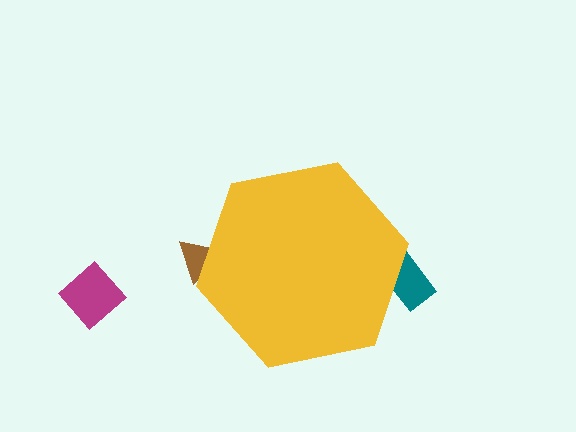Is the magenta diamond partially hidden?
No, the magenta diamond is fully visible.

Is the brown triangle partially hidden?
Yes, the brown triangle is partially hidden behind the yellow hexagon.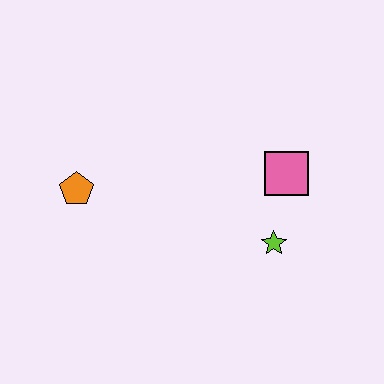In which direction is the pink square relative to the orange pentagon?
The pink square is to the right of the orange pentagon.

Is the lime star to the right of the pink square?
No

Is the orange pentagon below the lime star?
No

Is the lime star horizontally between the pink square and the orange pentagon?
Yes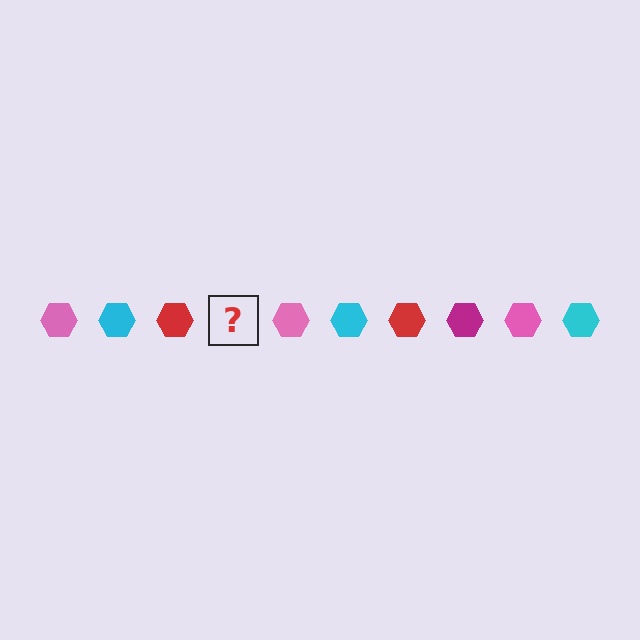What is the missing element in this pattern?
The missing element is a magenta hexagon.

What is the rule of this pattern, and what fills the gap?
The rule is that the pattern cycles through pink, cyan, red, magenta hexagons. The gap should be filled with a magenta hexagon.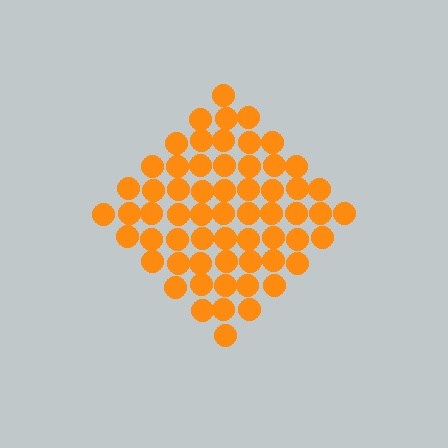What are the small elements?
The small elements are circles.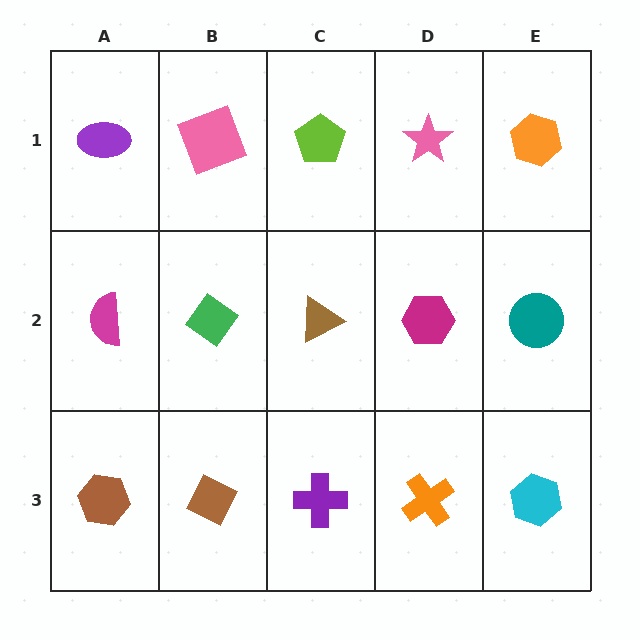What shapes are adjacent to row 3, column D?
A magenta hexagon (row 2, column D), a purple cross (row 3, column C), a cyan hexagon (row 3, column E).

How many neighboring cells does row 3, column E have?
2.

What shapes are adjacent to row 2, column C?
A lime pentagon (row 1, column C), a purple cross (row 3, column C), a green diamond (row 2, column B), a magenta hexagon (row 2, column D).